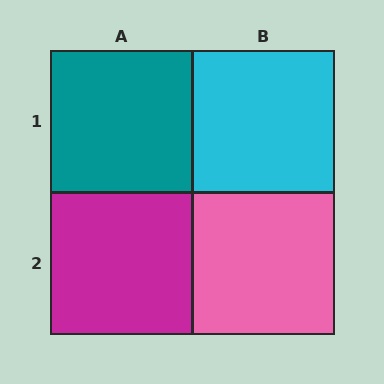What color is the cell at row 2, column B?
Pink.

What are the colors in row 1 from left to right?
Teal, cyan.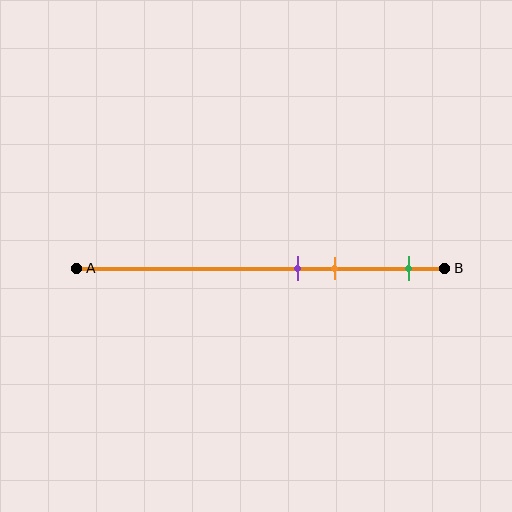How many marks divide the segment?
There are 3 marks dividing the segment.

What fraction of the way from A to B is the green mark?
The green mark is approximately 90% (0.9) of the way from A to B.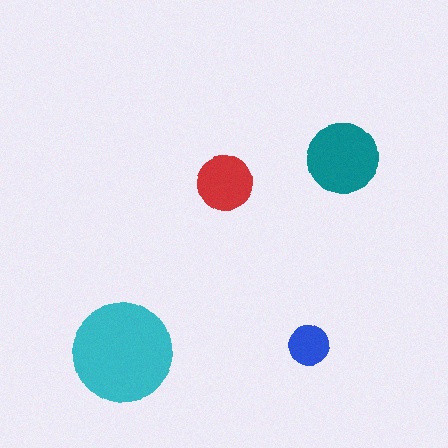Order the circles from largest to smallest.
the cyan one, the teal one, the red one, the blue one.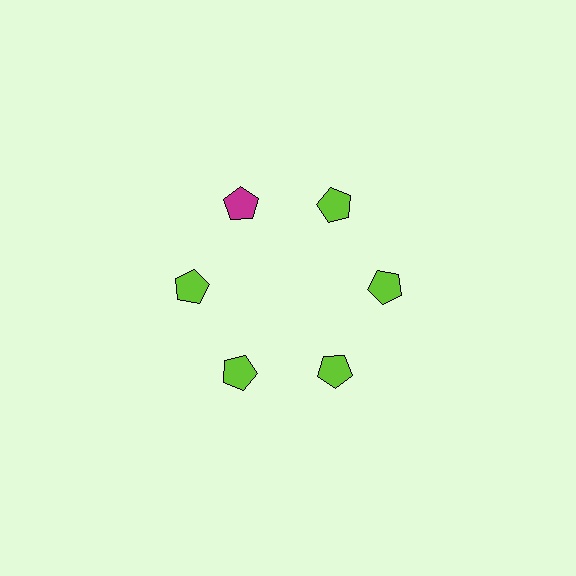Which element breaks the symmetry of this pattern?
The magenta pentagon at roughly the 11 o'clock position breaks the symmetry. All other shapes are lime pentagons.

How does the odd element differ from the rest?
It has a different color: magenta instead of lime.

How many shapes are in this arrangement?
There are 6 shapes arranged in a ring pattern.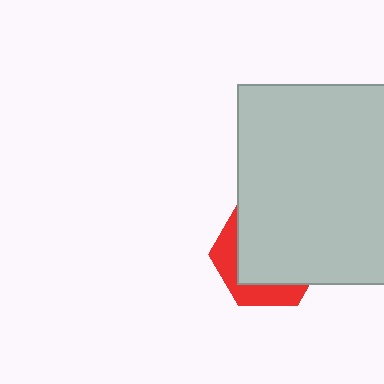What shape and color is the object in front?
The object in front is a light gray rectangle.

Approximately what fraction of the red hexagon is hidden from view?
Roughly 70% of the red hexagon is hidden behind the light gray rectangle.